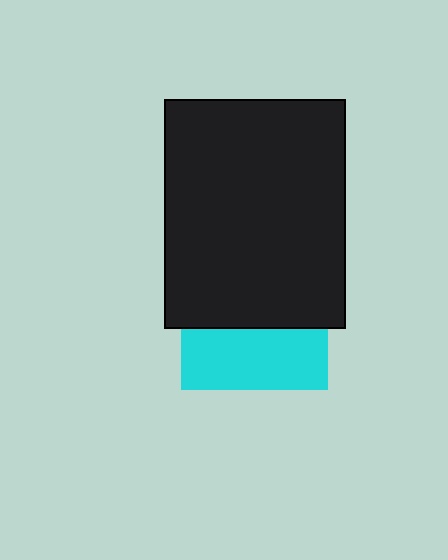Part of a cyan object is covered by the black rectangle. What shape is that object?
It is a square.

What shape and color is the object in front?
The object in front is a black rectangle.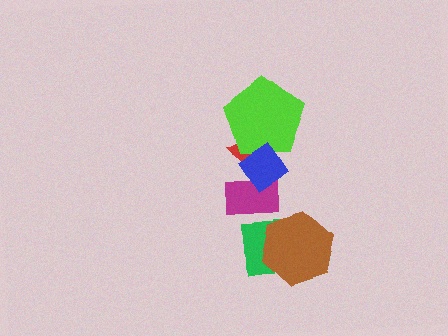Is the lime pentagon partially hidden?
Yes, it is partially covered by another shape.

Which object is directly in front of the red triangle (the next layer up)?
The lime pentagon is directly in front of the red triangle.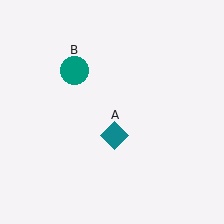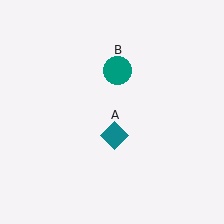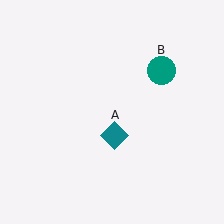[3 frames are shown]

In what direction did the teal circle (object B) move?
The teal circle (object B) moved right.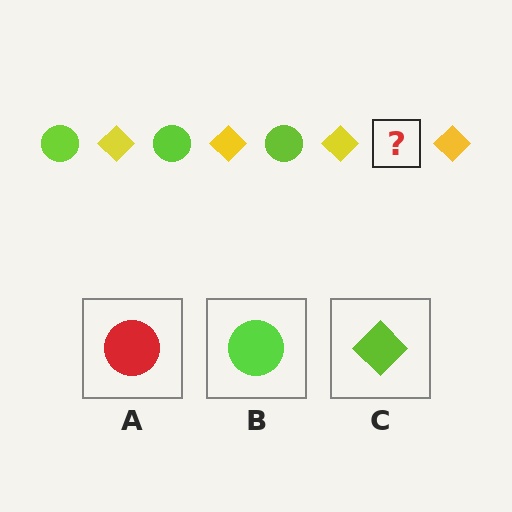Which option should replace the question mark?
Option B.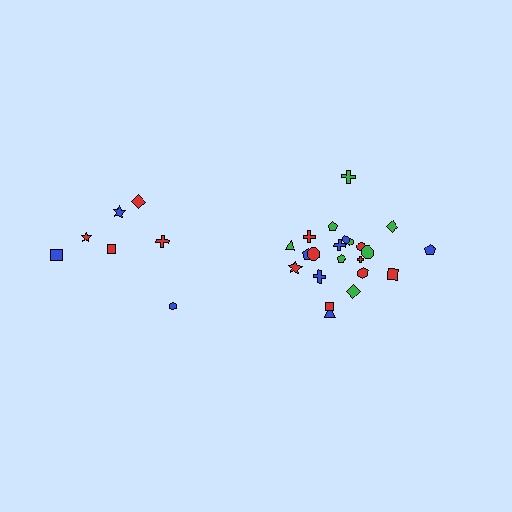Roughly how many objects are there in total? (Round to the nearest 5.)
Roughly 30 objects in total.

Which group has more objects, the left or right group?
The right group.